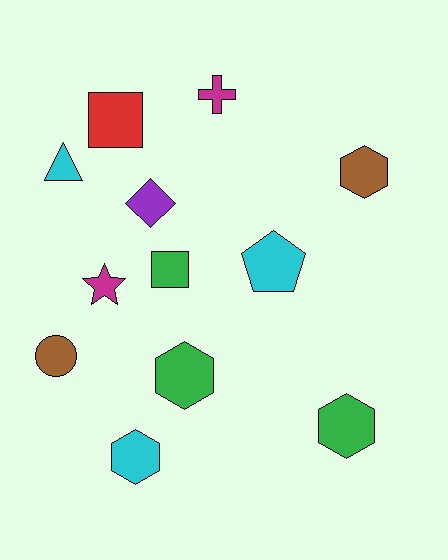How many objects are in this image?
There are 12 objects.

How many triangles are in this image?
There is 1 triangle.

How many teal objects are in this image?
There are no teal objects.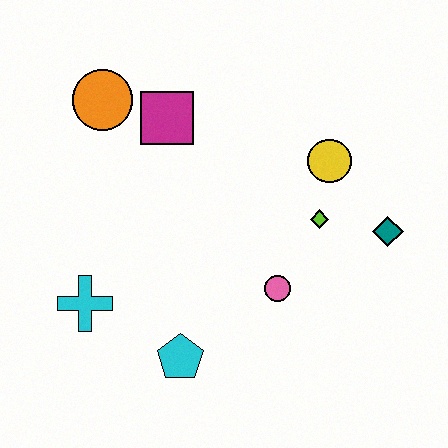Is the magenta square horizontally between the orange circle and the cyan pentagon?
Yes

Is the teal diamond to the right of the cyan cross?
Yes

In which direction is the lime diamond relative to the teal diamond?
The lime diamond is to the left of the teal diamond.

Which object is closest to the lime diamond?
The yellow circle is closest to the lime diamond.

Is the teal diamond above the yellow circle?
No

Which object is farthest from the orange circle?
The teal diamond is farthest from the orange circle.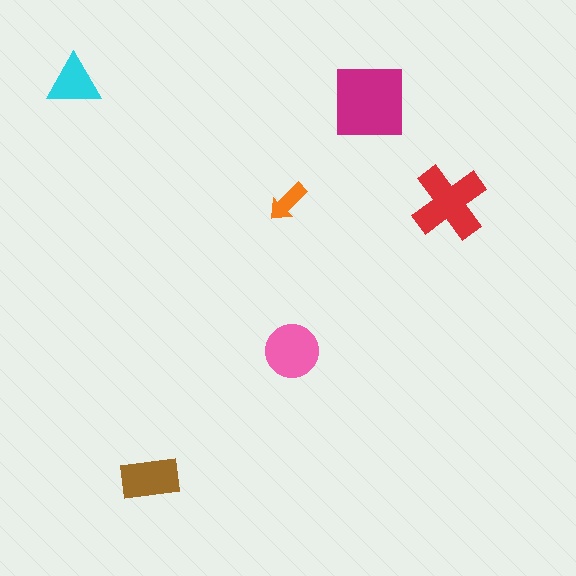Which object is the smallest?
The orange arrow.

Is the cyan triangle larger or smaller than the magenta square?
Smaller.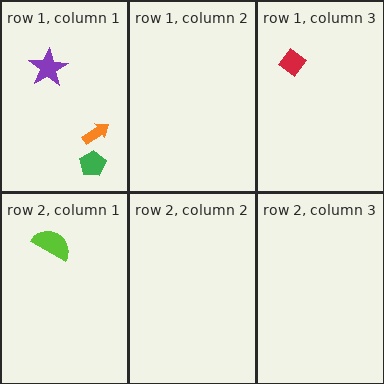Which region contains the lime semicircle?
The row 2, column 1 region.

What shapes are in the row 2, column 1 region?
The lime semicircle.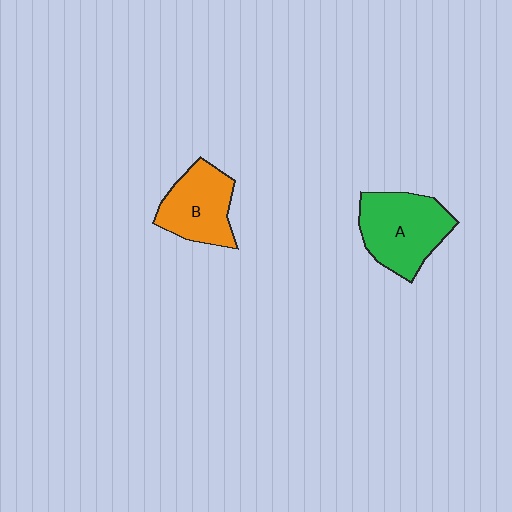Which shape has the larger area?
Shape A (green).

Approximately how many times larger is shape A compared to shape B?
Approximately 1.2 times.